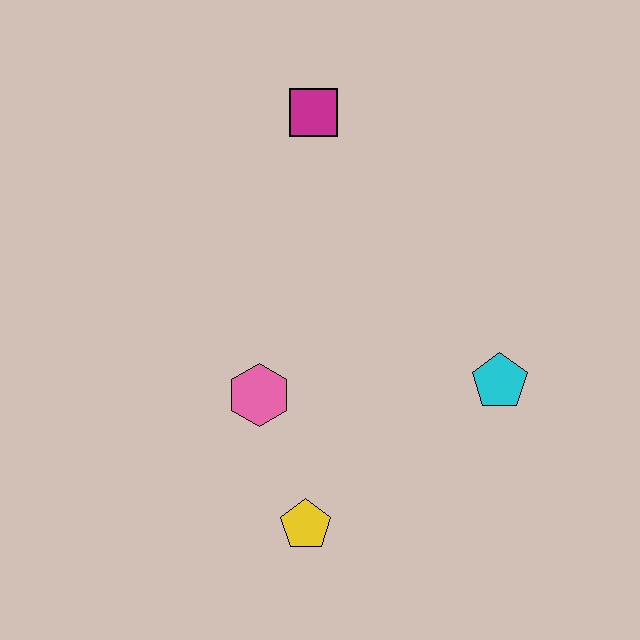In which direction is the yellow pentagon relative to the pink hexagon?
The yellow pentagon is below the pink hexagon.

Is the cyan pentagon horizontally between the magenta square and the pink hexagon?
No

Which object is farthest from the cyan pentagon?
The magenta square is farthest from the cyan pentagon.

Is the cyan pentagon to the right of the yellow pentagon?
Yes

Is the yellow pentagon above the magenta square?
No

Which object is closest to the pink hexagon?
The yellow pentagon is closest to the pink hexagon.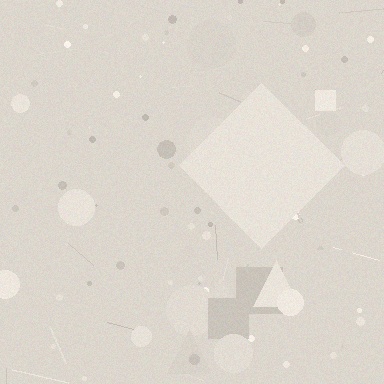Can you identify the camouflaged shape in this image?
The camouflaged shape is a diamond.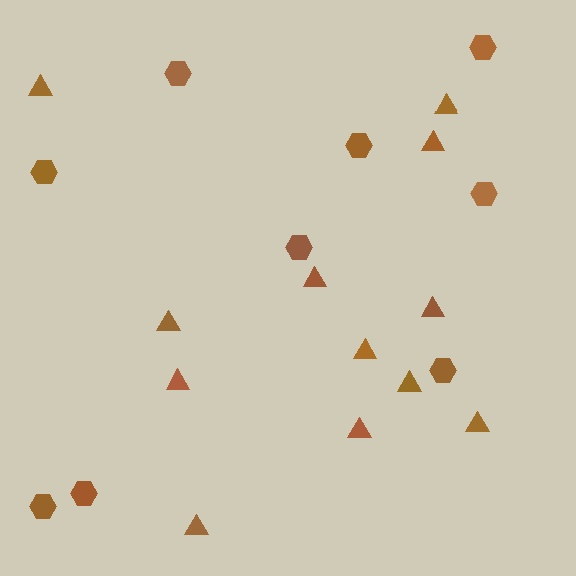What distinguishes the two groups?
There are 2 groups: one group of triangles (12) and one group of hexagons (9).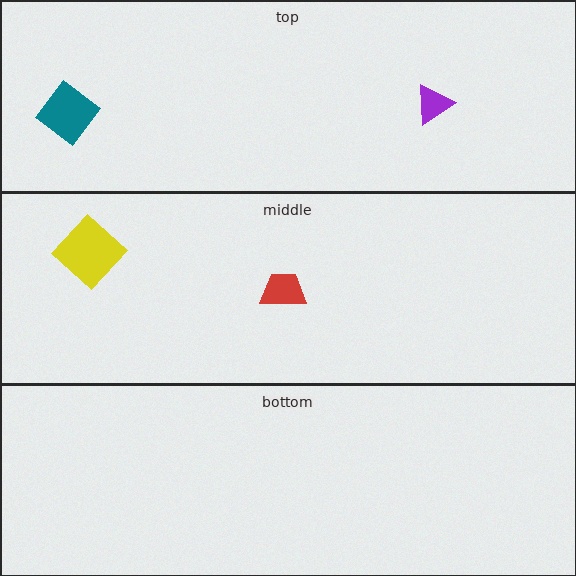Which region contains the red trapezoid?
The middle region.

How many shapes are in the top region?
2.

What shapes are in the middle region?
The yellow diamond, the red trapezoid.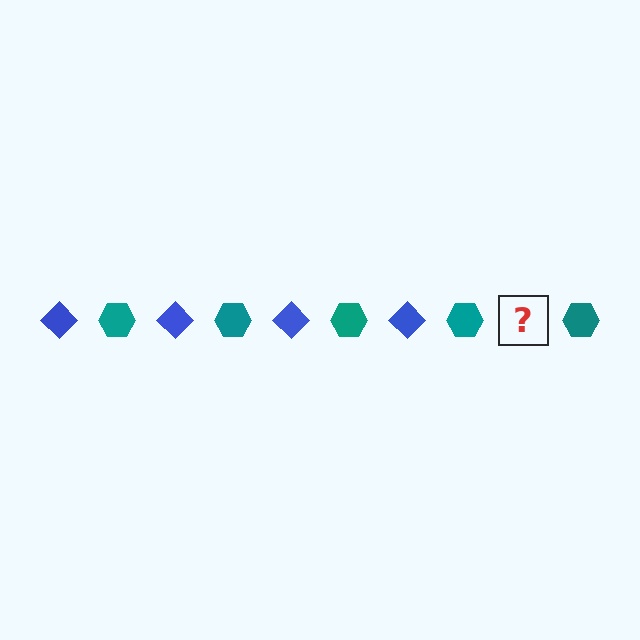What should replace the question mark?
The question mark should be replaced with a blue diamond.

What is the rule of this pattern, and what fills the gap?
The rule is that the pattern alternates between blue diamond and teal hexagon. The gap should be filled with a blue diamond.